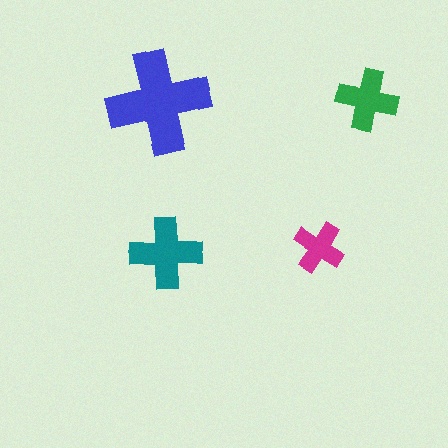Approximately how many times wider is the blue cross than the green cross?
About 1.5 times wider.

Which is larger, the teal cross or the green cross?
The teal one.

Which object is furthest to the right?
The green cross is rightmost.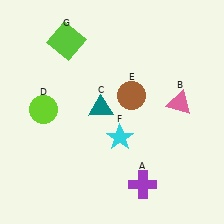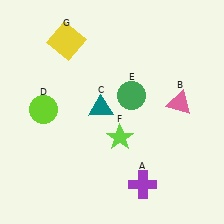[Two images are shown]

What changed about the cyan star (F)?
In Image 1, F is cyan. In Image 2, it changed to lime.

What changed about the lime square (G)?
In Image 1, G is lime. In Image 2, it changed to yellow.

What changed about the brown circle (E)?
In Image 1, E is brown. In Image 2, it changed to green.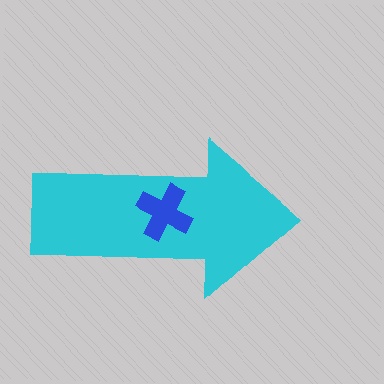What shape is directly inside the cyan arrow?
The blue cross.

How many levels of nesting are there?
2.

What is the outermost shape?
The cyan arrow.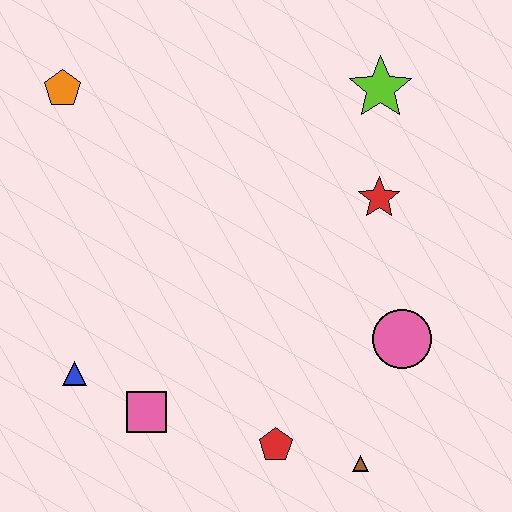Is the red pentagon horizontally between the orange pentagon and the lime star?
Yes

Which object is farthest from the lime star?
The blue triangle is farthest from the lime star.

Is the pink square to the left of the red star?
Yes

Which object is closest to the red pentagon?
The brown triangle is closest to the red pentagon.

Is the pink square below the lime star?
Yes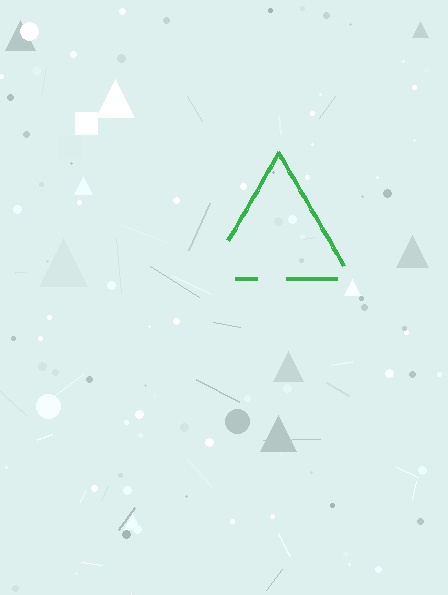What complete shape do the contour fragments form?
The contour fragments form a triangle.